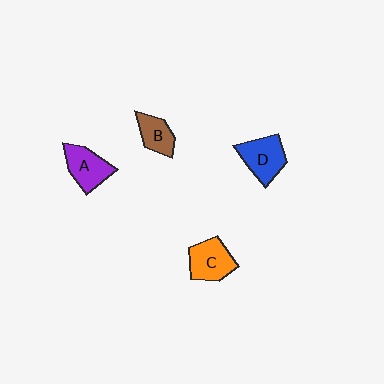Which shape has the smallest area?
Shape B (brown).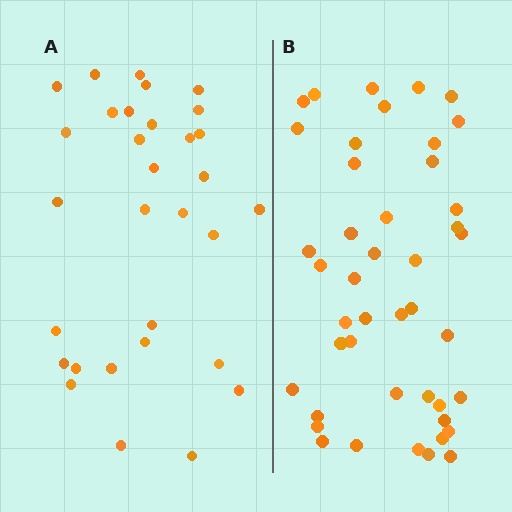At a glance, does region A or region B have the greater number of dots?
Region B (the right region) has more dots.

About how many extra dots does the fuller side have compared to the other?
Region B has approximately 15 more dots than region A.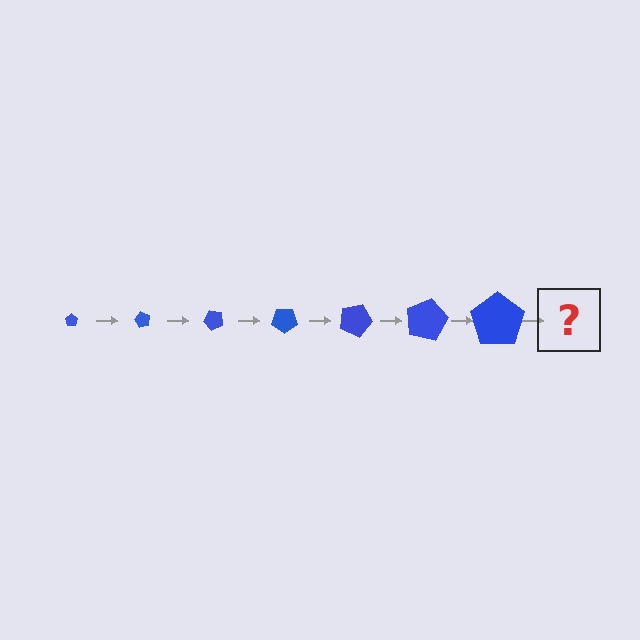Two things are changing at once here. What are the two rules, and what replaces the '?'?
The two rules are that the pentagon grows larger each step and it rotates 60 degrees each step. The '?' should be a pentagon, larger than the previous one and rotated 420 degrees from the start.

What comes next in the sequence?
The next element should be a pentagon, larger than the previous one and rotated 420 degrees from the start.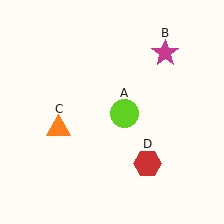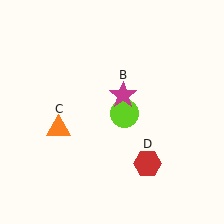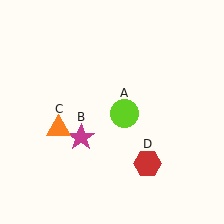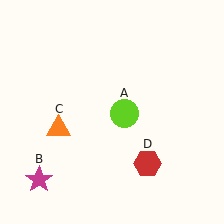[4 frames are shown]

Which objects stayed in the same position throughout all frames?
Lime circle (object A) and orange triangle (object C) and red hexagon (object D) remained stationary.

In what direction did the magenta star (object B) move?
The magenta star (object B) moved down and to the left.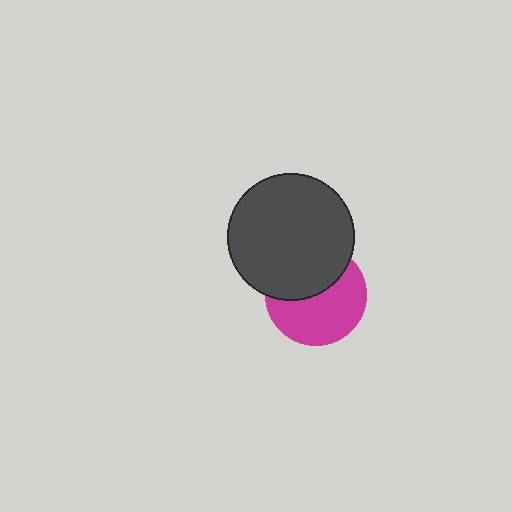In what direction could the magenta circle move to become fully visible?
The magenta circle could move down. That would shift it out from behind the dark gray circle entirely.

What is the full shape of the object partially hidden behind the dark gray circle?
The partially hidden object is a magenta circle.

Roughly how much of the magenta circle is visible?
About half of it is visible (roughly 58%).